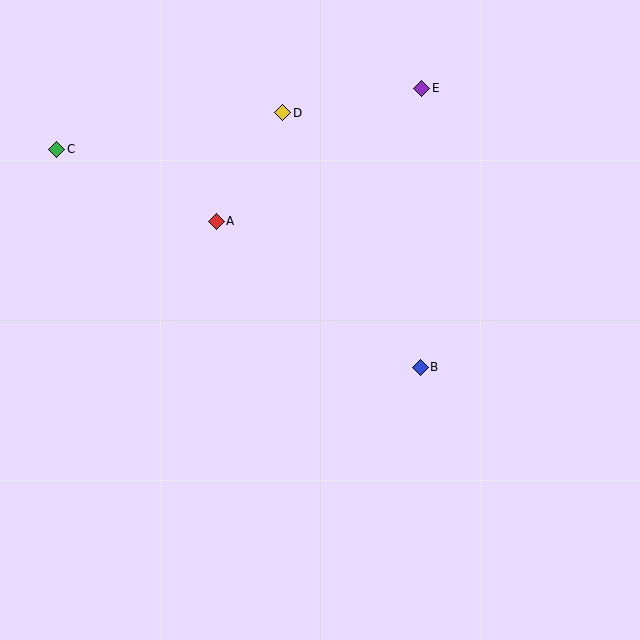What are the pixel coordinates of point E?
Point E is at (422, 88).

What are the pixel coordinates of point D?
Point D is at (283, 113).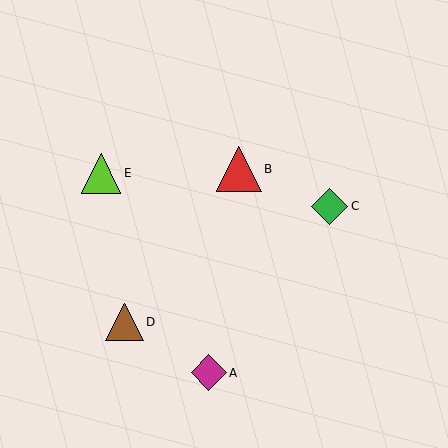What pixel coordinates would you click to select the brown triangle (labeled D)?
Click at (124, 322) to select the brown triangle D.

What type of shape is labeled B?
Shape B is a red triangle.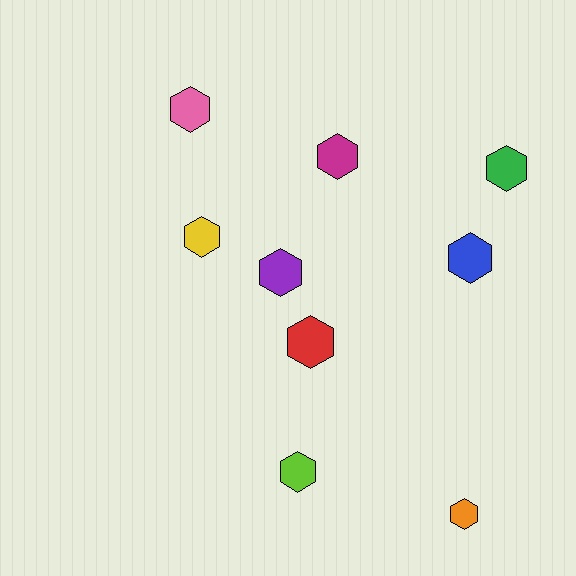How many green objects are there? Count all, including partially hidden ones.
There is 1 green object.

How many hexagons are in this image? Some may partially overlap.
There are 9 hexagons.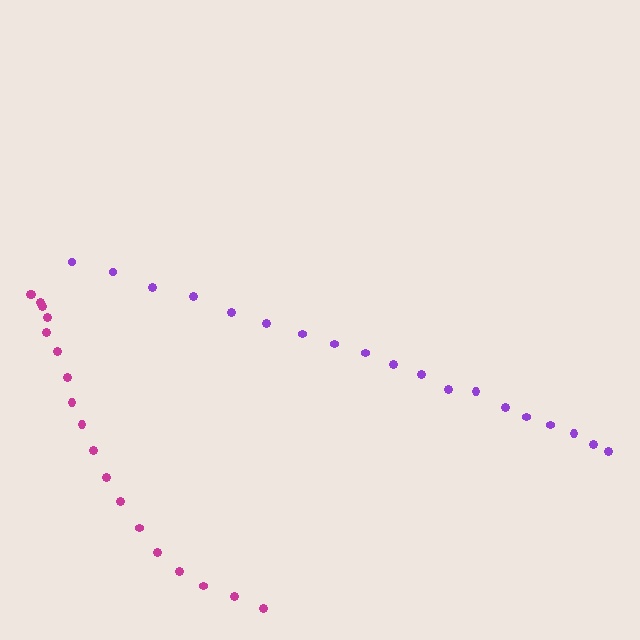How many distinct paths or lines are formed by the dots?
There are 2 distinct paths.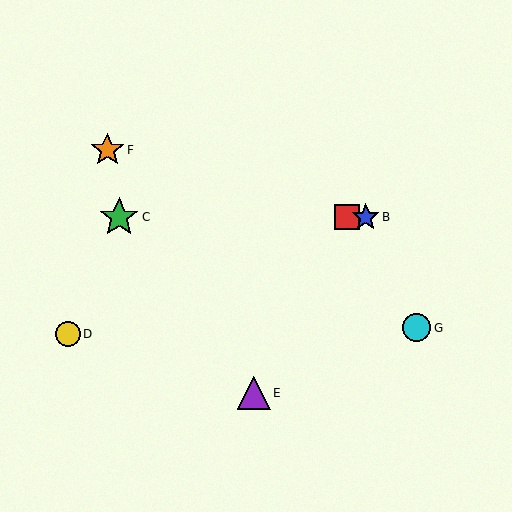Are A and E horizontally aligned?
No, A is at y≈217 and E is at y≈393.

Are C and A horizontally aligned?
Yes, both are at y≈217.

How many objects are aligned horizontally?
3 objects (A, B, C) are aligned horizontally.